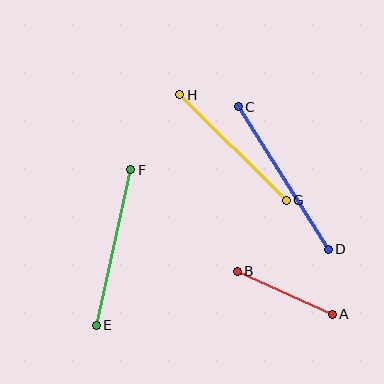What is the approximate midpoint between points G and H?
The midpoint is at approximately (233, 147) pixels.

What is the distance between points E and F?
The distance is approximately 159 pixels.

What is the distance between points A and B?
The distance is approximately 105 pixels.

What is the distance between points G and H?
The distance is approximately 150 pixels.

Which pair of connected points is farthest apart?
Points C and D are farthest apart.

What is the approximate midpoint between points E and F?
The midpoint is at approximately (113, 247) pixels.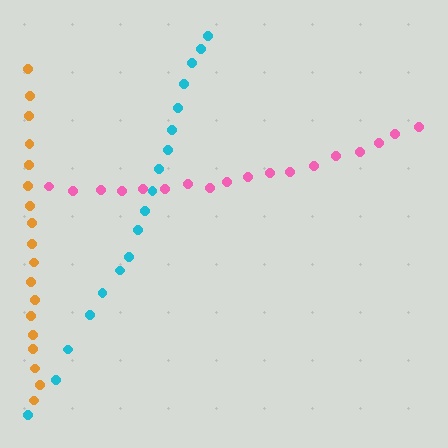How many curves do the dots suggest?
There are 3 distinct paths.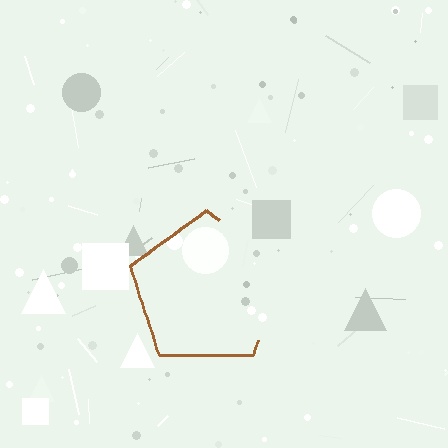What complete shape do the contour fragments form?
The contour fragments form a pentagon.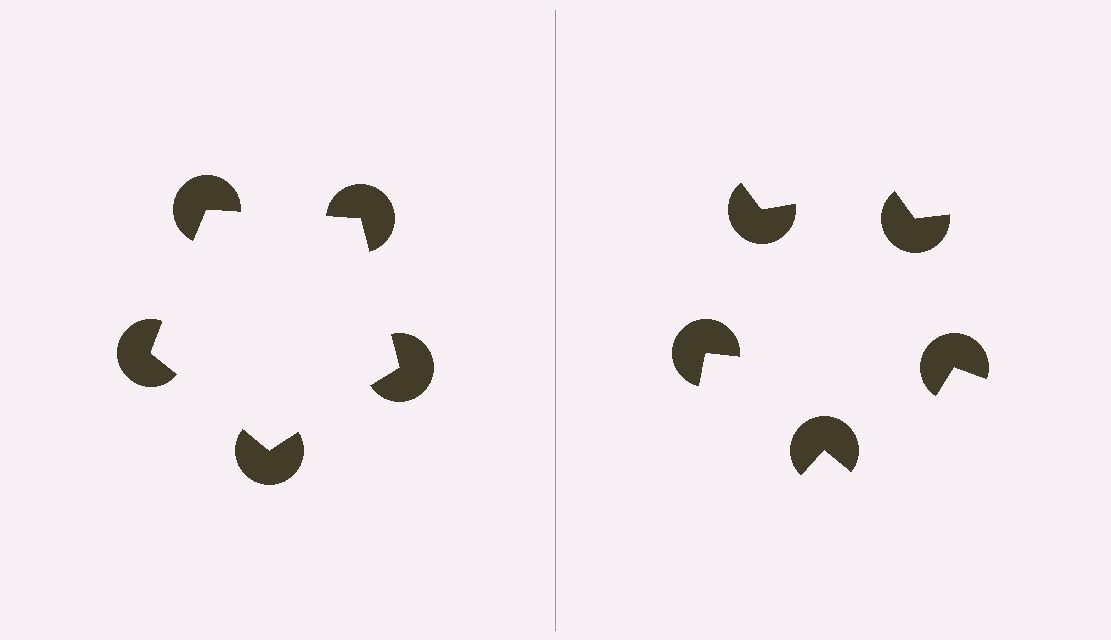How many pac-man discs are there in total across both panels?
10 — 5 on each side.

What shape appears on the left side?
An illusory pentagon.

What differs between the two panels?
The pac-man discs are positioned identically on both sides; only the wedge orientations differ. On the left they align to a pentagon; on the right they are misaligned.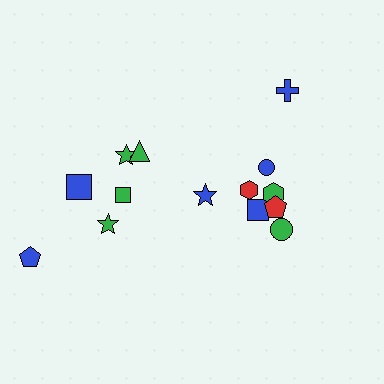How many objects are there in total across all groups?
There are 14 objects.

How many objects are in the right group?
There are 8 objects.